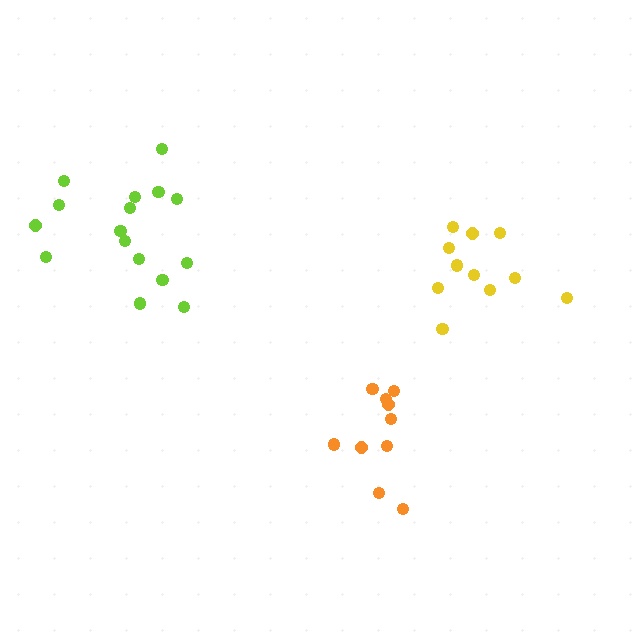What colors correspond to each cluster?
The clusters are colored: lime, orange, yellow.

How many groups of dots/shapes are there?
There are 3 groups.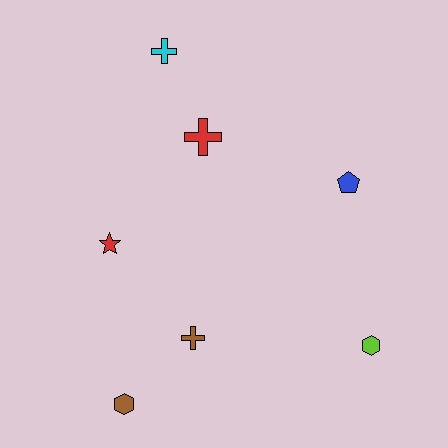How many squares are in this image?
There are no squares.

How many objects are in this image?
There are 7 objects.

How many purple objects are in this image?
There are no purple objects.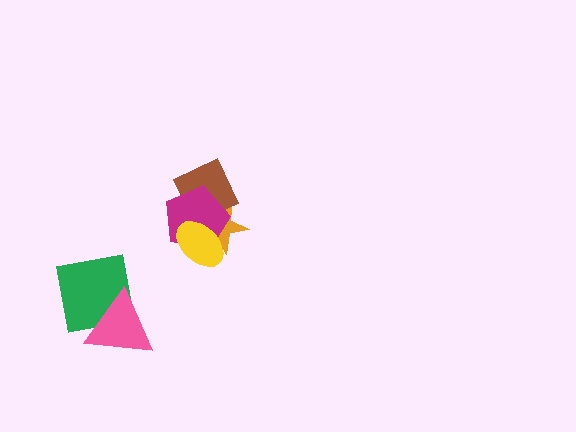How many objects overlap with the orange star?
3 objects overlap with the orange star.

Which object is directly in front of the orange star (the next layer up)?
The brown diamond is directly in front of the orange star.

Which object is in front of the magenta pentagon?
The yellow ellipse is in front of the magenta pentagon.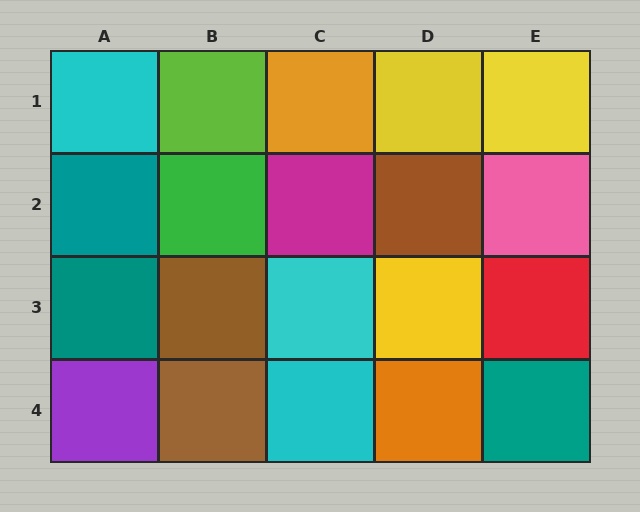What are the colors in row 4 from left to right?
Purple, brown, cyan, orange, teal.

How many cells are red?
1 cell is red.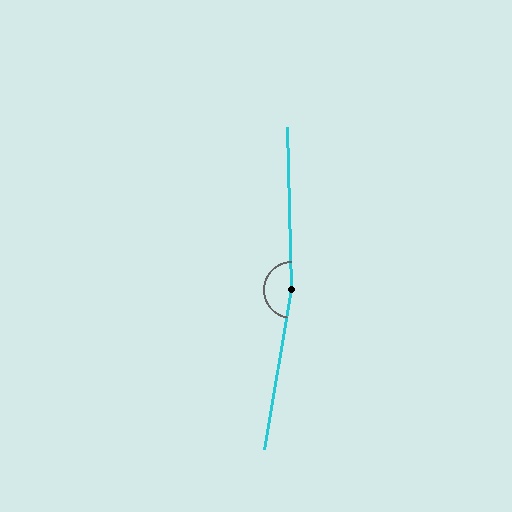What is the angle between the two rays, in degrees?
Approximately 169 degrees.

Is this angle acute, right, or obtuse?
It is obtuse.